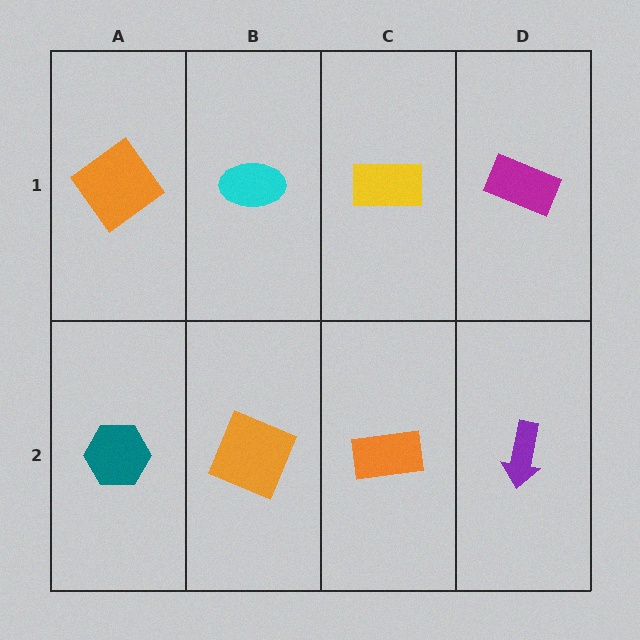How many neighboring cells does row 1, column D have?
2.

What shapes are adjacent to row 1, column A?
A teal hexagon (row 2, column A), a cyan ellipse (row 1, column B).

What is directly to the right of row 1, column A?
A cyan ellipse.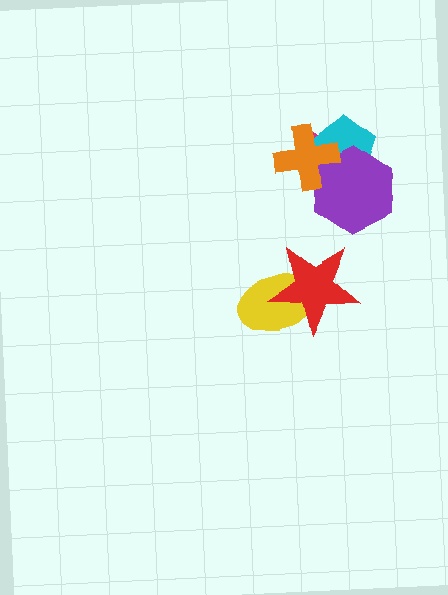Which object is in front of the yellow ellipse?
The red star is in front of the yellow ellipse.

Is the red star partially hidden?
No, no other shape covers it.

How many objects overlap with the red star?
1 object overlaps with the red star.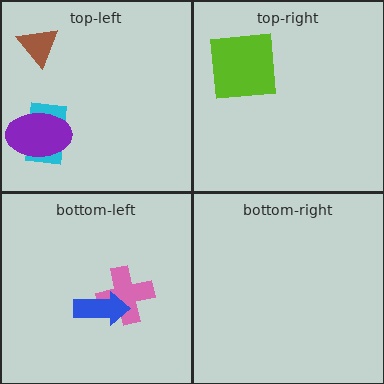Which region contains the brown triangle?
The top-left region.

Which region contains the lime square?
The top-right region.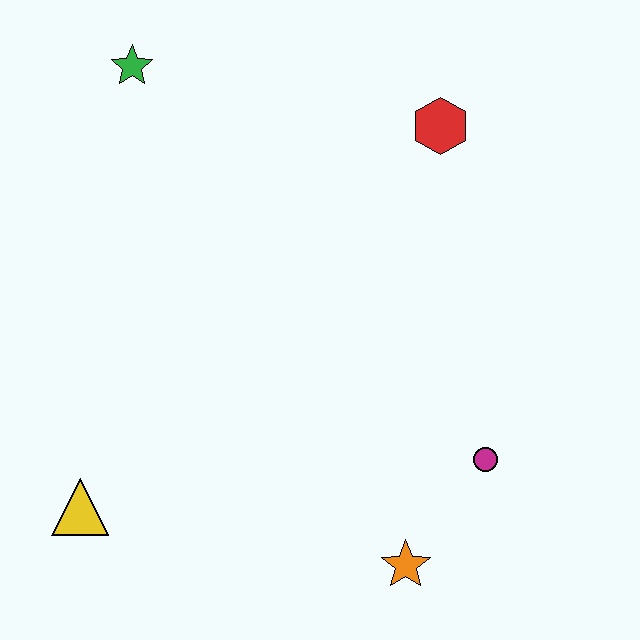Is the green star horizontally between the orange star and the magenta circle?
No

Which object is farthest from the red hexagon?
The yellow triangle is farthest from the red hexagon.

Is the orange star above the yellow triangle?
No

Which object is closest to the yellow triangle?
The orange star is closest to the yellow triangle.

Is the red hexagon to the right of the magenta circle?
No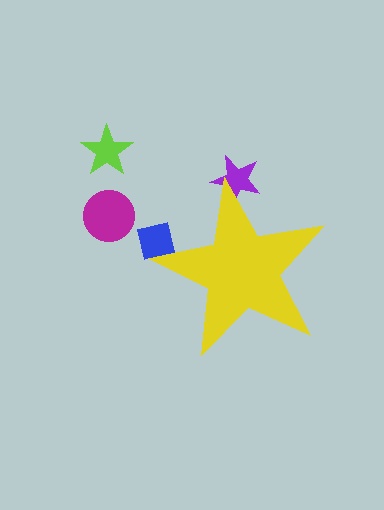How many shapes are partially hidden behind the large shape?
2 shapes are partially hidden.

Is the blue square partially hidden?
Yes, the blue square is partially hidden behind the yellow star.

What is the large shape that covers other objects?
A yellow star.